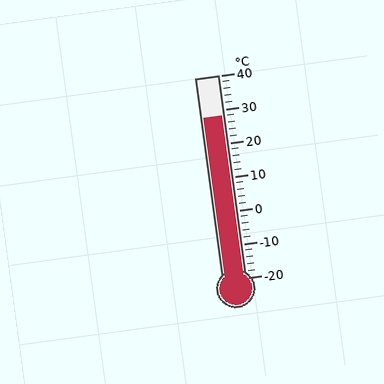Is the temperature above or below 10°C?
The temperature is above 10°C.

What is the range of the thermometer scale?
The thermometer scale ranges from -20°C to 40°C.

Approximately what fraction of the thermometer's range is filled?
The thermometer is filled to approximately 80% of its range.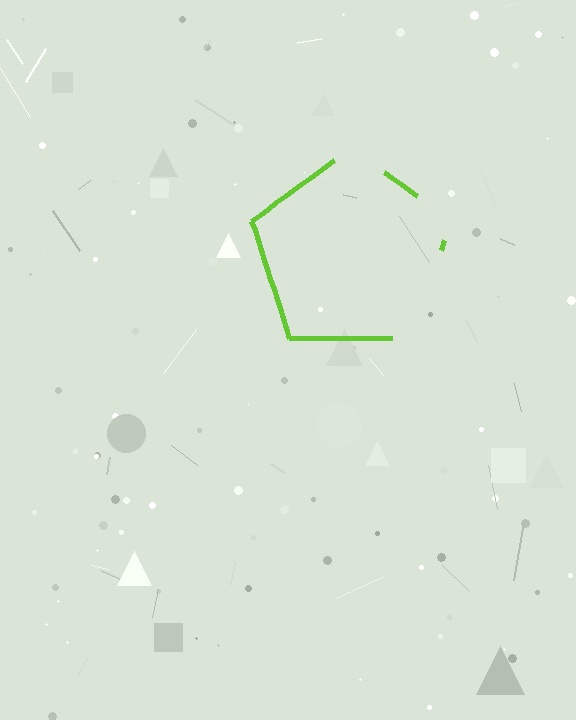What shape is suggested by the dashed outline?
The dashed outline suggests a pentagon.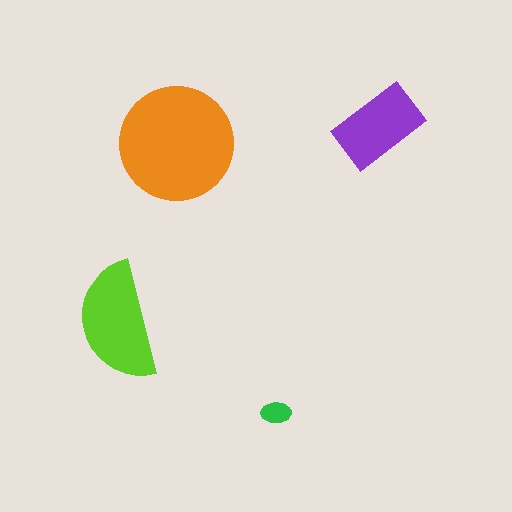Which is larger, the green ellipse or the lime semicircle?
The lime semicircle.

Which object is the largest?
The orange circle.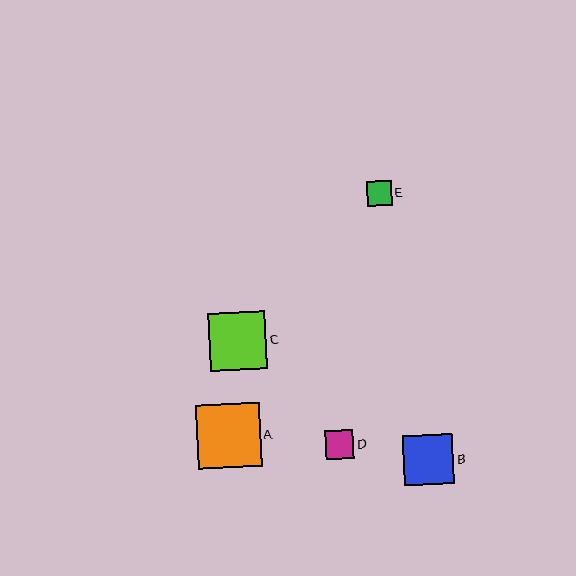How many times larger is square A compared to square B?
Square A is approximately 1.3 times the size of square B.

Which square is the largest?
Square A is the largest with a size of approximately 64 pixels.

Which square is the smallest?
Square E is the smallest with a size of approximately 25 pixels.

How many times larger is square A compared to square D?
Square A is approximately 2.2 times the size of square D.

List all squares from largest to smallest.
From largest to smallest: A, C, B, D, E.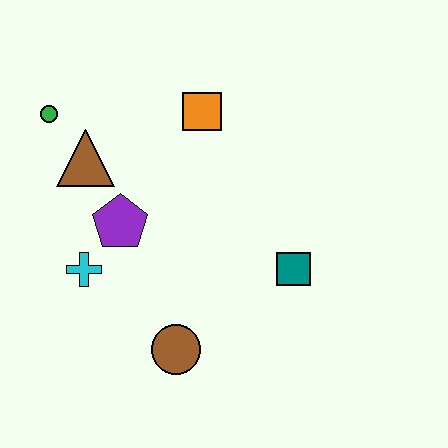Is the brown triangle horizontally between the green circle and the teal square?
Yes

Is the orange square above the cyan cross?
Yes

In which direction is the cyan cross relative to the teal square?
The cyan cross is to the left of the teal square.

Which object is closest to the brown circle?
The cyan cross is closest to the brown circle.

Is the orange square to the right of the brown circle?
Yes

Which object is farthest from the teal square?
The green circle is farthest from the teal square.